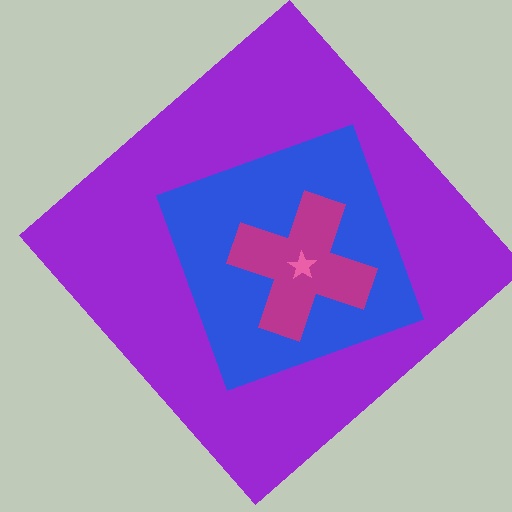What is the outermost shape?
The purple diamond.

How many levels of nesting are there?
4.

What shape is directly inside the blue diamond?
The magenta cross.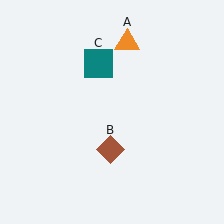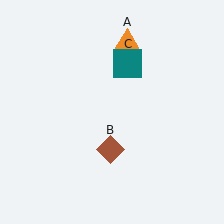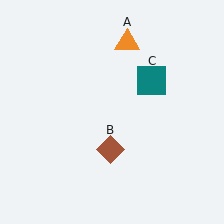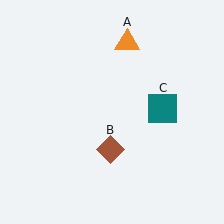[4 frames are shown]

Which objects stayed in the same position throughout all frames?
Orange triangle (object A) and brown diamond (object B) remained stationary.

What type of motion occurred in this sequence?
The teal square (object C) rotated clockwise around the center of the scene.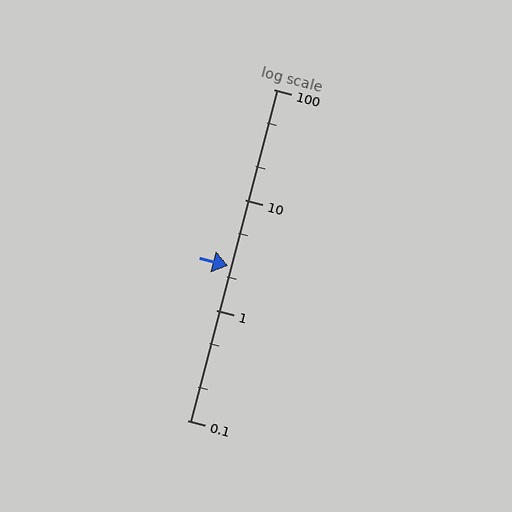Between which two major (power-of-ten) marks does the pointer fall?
The pointer is between 1 and 10.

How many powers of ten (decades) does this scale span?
The scale spans 3 decades, from 0.1 to 100.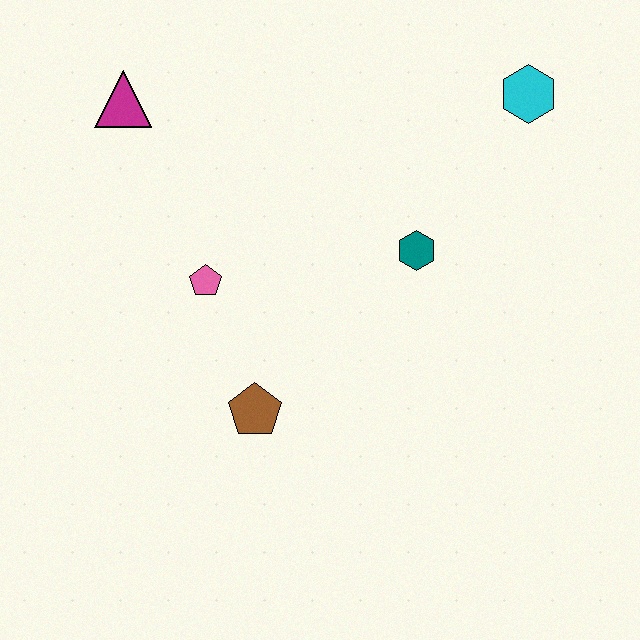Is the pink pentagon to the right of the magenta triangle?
Yes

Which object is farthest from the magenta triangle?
The cyan hexagon is farthest from the magenta triangle.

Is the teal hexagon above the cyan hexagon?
No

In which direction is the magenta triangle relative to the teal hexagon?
The magenta triangle is to the left of the teal hexagon.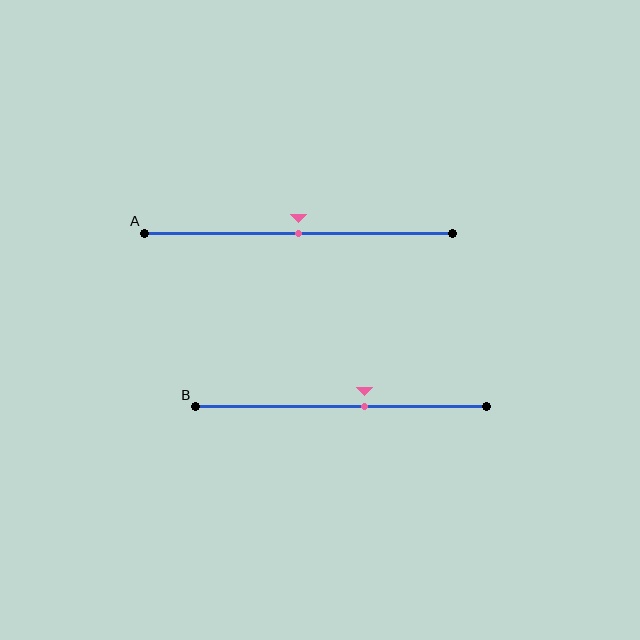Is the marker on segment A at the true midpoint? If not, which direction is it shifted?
Yes, the marker on segment A is at the true midpoint.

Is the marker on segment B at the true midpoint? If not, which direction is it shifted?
No, the marker on segment B is shifted to the right by about 8% of the segment length.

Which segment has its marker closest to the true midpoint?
Segment A has its marker closest to the true midpoint.